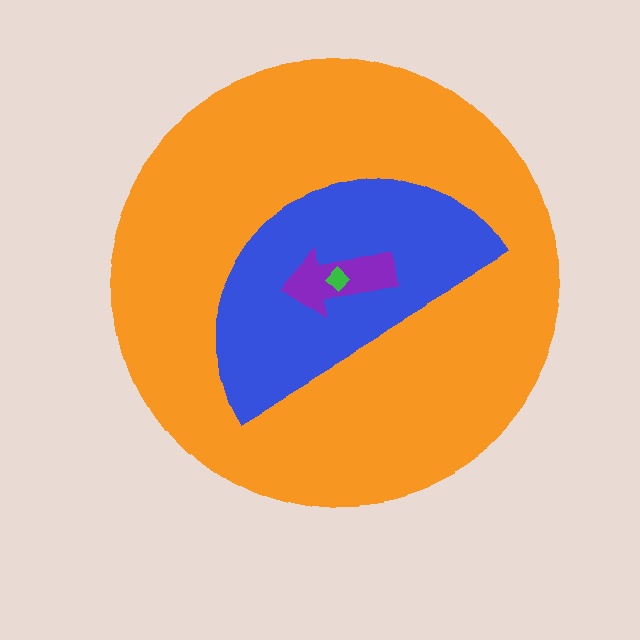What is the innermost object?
The green diamond.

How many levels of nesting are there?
4.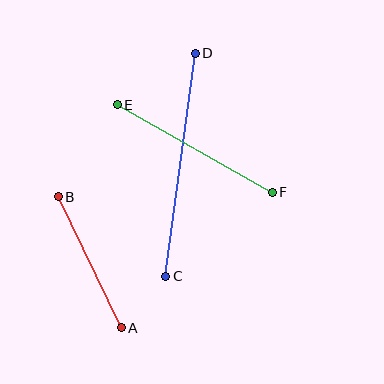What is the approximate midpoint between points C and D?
The midpoint is at approximately (180, 165) pixels.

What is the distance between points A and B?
The distance is approximately 146 pixels.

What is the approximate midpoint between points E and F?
The midpoint is at approximately (195, 149) pixels.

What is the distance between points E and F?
The distance is approximately 178 pixels.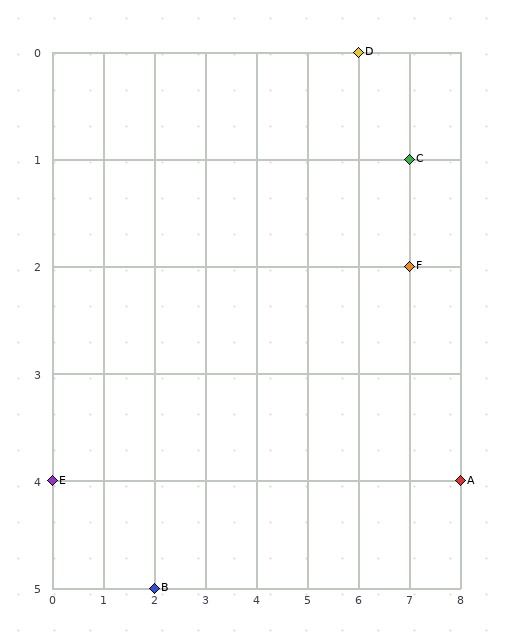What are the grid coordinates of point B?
Point B is at grid coordinates (2, 5).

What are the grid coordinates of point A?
Point A is at grid coordinates (8, 4).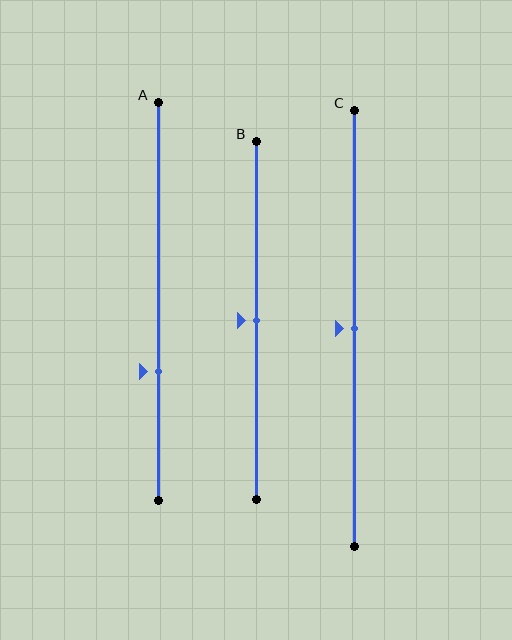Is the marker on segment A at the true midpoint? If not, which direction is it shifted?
No, the marker on segment A is shifted downward by about 18% of the segment length.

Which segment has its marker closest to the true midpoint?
Segment B has its marker closest to the true midpoint.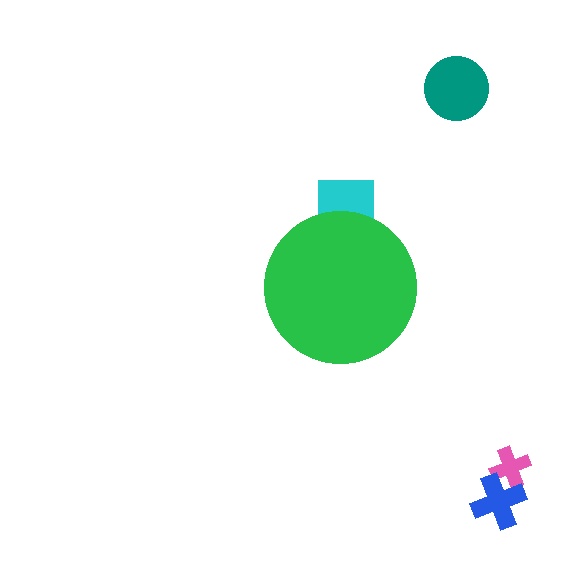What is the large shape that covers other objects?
A green circle.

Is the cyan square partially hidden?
Yes, the cyan square is partially hidden behind the green circle.